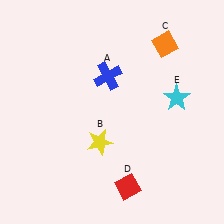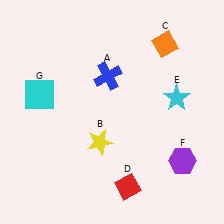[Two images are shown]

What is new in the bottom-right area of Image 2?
A purple hexagon (F) was added in the bottom-right area of Image 2.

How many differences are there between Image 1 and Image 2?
There are 2 differences between the two images.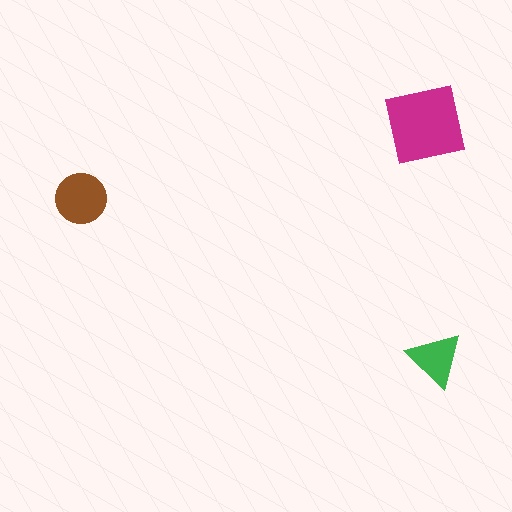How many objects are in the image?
There are 3 objects in the image.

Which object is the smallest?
The green triangle.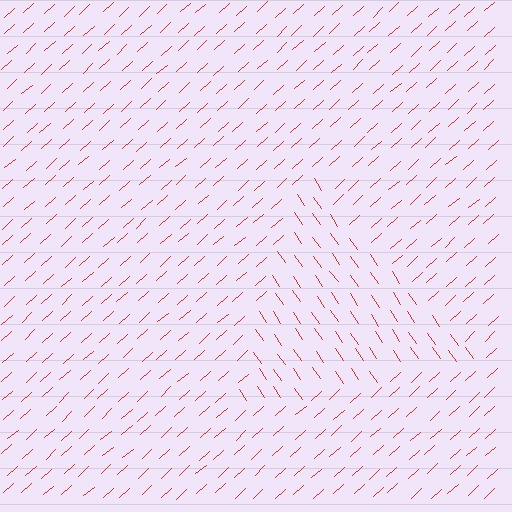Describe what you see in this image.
The image is filled with small red line segments. A triangle region in the image has lines oriented differently from the surrounding lines, creating a visible texture boundary.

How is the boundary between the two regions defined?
The boundary is defined purely by a change in line orientation (approximately 82 degrees difference). All lines are the same color and thickness.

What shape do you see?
I see a triangle.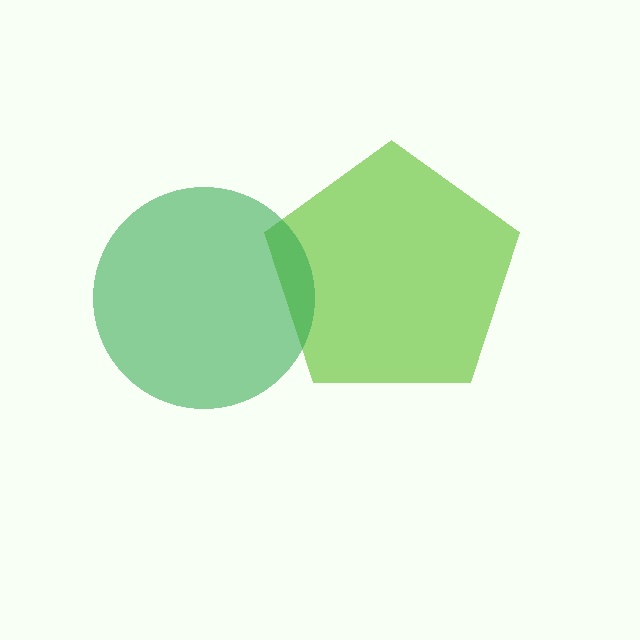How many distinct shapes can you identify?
There are 2 distinct shapes: a lime pentagon, a green circle.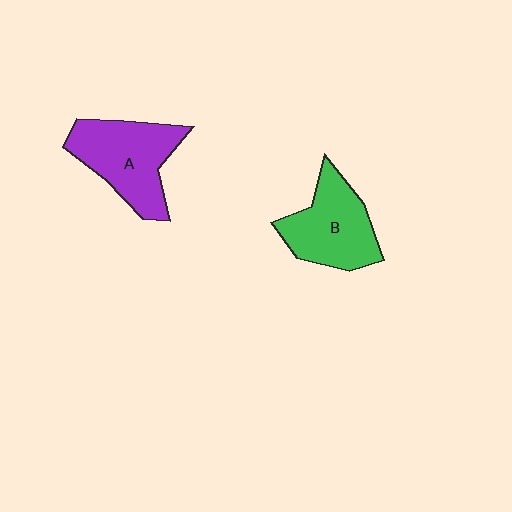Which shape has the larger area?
Shape A (purple).